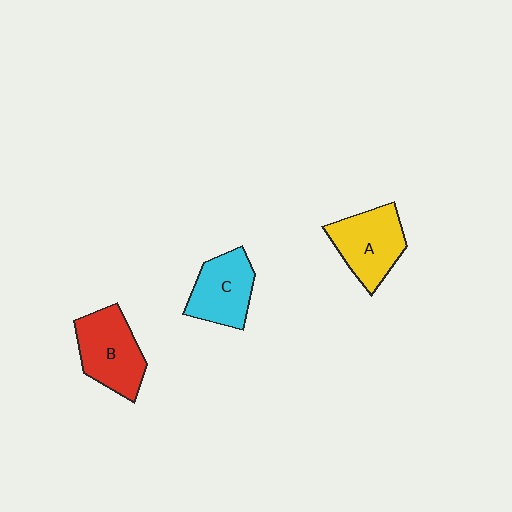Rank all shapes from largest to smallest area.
From largest to smallest: B (red), A (yellow), C (cyan).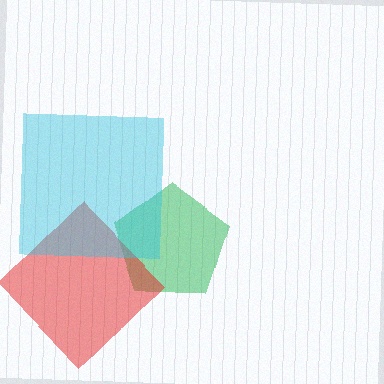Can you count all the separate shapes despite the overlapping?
Yes, there are 3 separate shapes.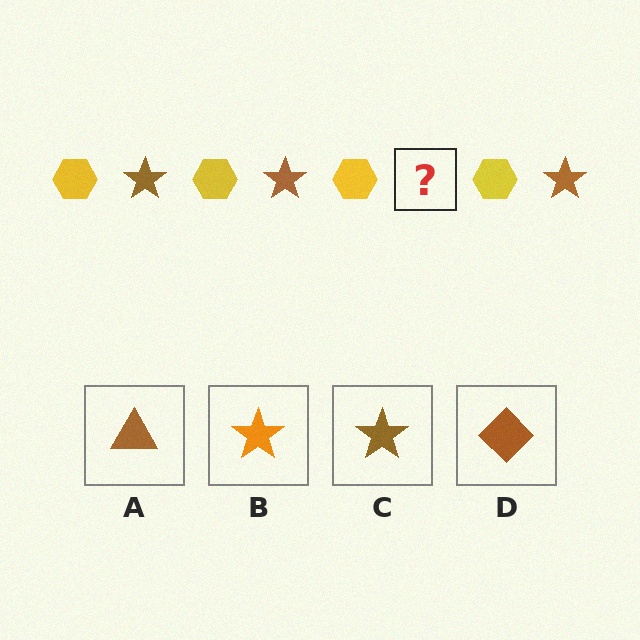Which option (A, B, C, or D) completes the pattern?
C.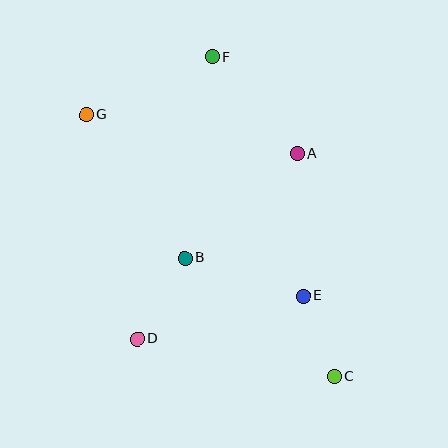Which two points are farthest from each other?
Points C and G are farthest from each other.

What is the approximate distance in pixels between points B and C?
The distance between B and C is approximately 190 pixels.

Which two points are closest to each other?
Points C and E are closest to each other.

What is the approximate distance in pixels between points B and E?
The distance between B and E is approximately 125 pixels.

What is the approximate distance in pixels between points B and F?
The distance between B and F is approximately 203 pixels.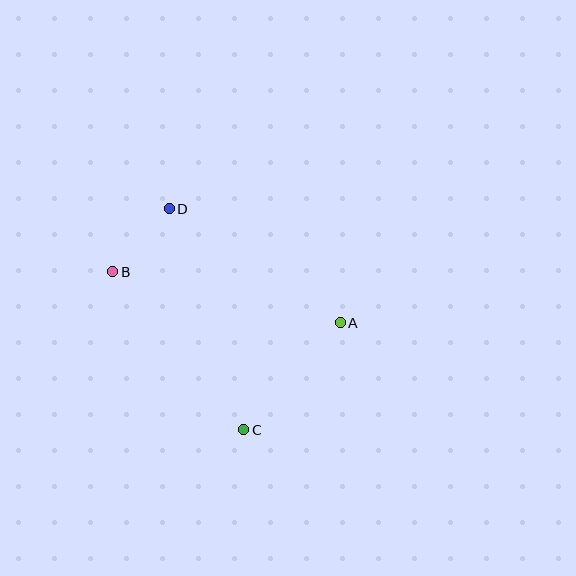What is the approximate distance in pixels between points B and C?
The distance between B and C is approximately 205 pixels.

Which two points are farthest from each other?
Points C and D are farthest from each other.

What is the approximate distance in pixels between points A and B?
The distance between A and B is approximately 233 pixels.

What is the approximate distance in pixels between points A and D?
The distance between A and D is approximately 205 pixels.